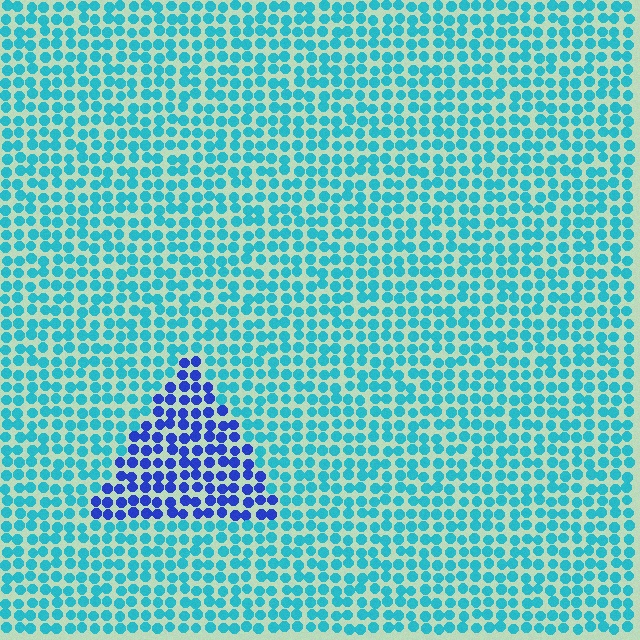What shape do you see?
I see a triangle.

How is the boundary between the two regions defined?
The boundary is defined purely by a slight shift in hue (about 47 degrees). Spacing, size, and orientation are identical on both sides.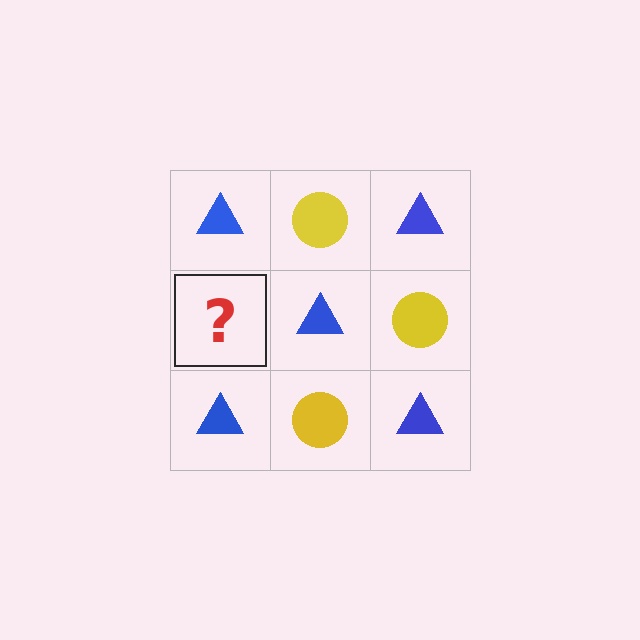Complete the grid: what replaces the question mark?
The question mark should be replaced with a yellow circle.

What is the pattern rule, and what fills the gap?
The rule is that it alternates blue triangle and yellow circle in a checkerboard pattern. The gap should be filled with a yellow circle.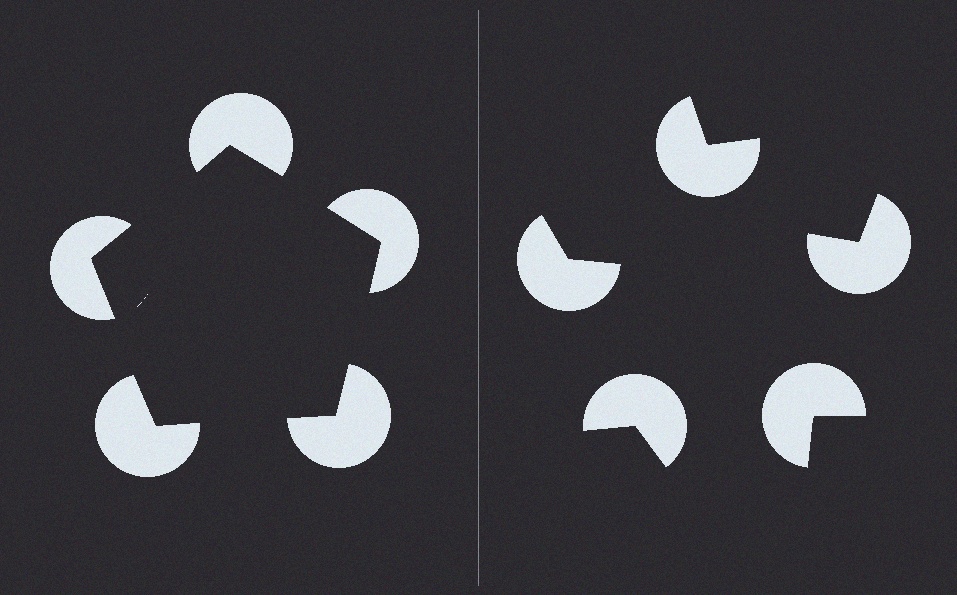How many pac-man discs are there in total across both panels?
10 — 5 on each side.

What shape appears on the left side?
An illusory pentagon.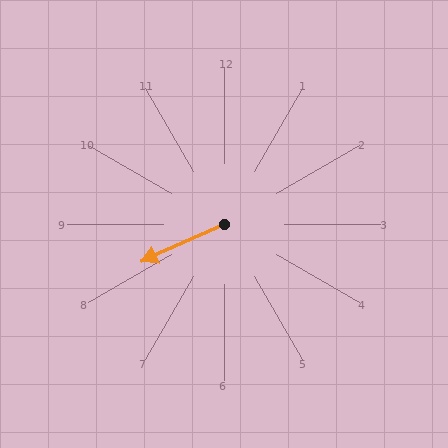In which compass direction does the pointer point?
Southwest.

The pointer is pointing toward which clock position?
Roughly 8 o'clock.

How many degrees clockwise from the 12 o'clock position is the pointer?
Approximately 246 degrees.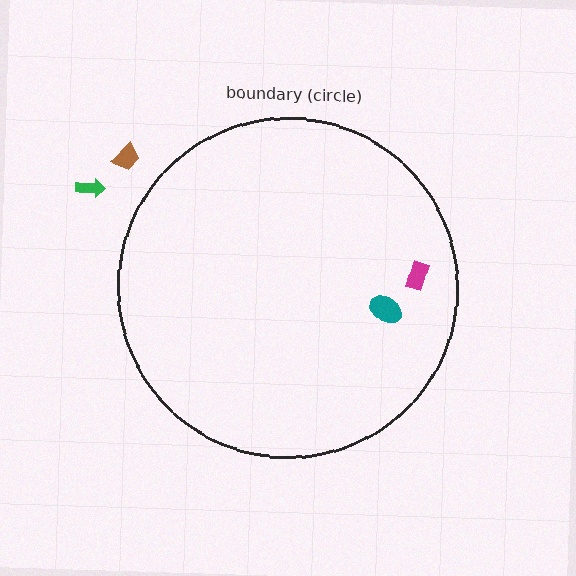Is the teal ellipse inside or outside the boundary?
Inside.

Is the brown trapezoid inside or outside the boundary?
Outside.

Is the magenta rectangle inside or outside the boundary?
Inside.